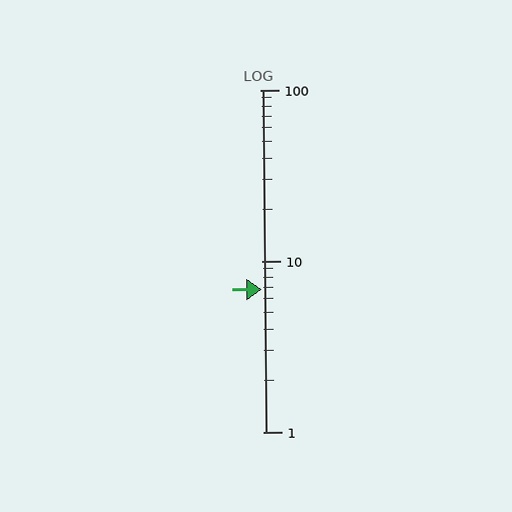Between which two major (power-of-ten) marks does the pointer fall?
The pointer is between 1 and 10.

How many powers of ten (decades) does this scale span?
The scale spans 2 decades, from 1 to 100.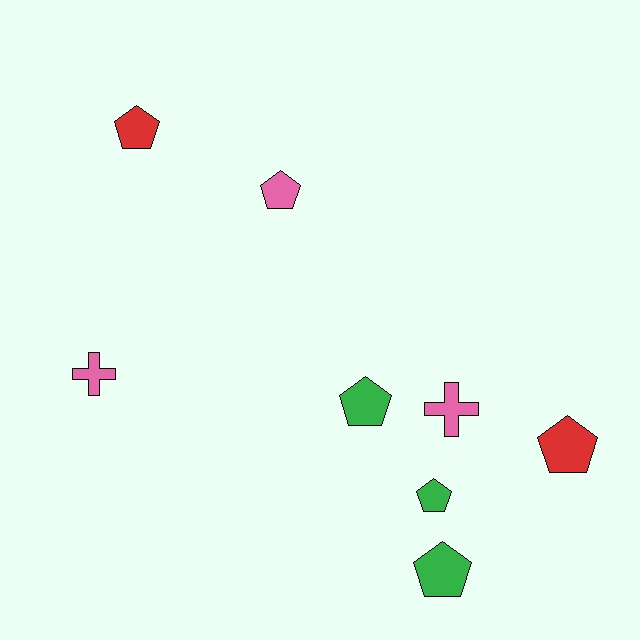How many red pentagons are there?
There are 2 red pentagons.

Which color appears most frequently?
Green, with 3 objects.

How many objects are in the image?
There are 8 objects.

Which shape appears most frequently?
Pentagon, with 6 objects.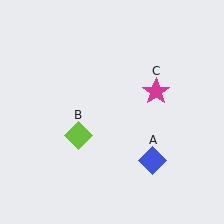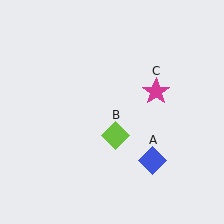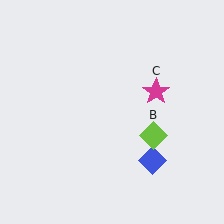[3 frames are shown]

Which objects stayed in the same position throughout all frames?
Blue diamond (object A) and magenta star (object C) remained stationary.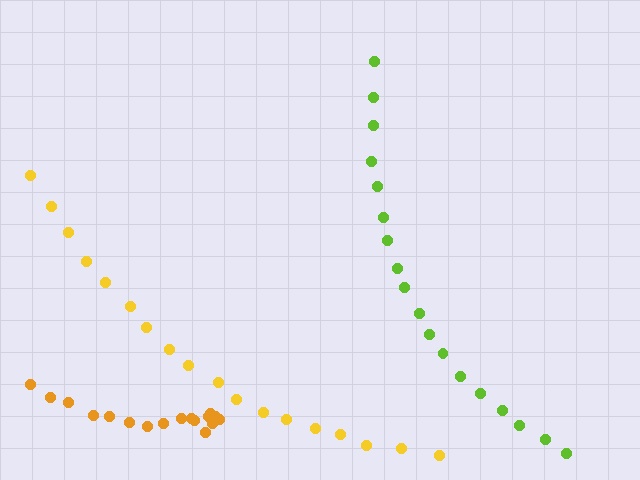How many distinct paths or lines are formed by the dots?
There are 3 distinct paths.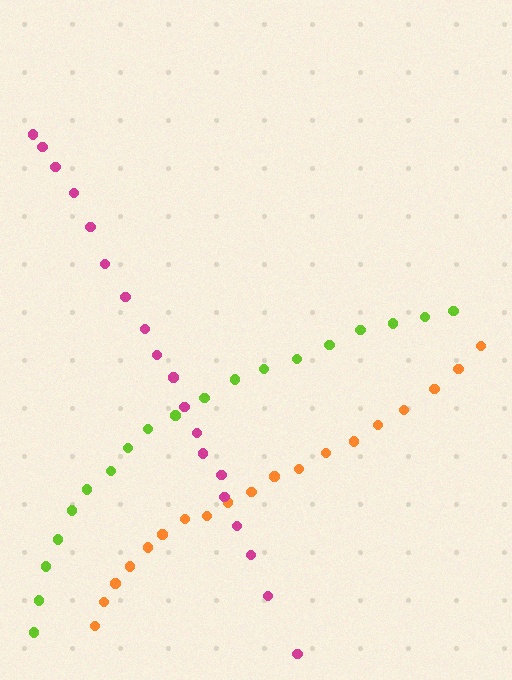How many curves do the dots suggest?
There are 3 distinct paths.